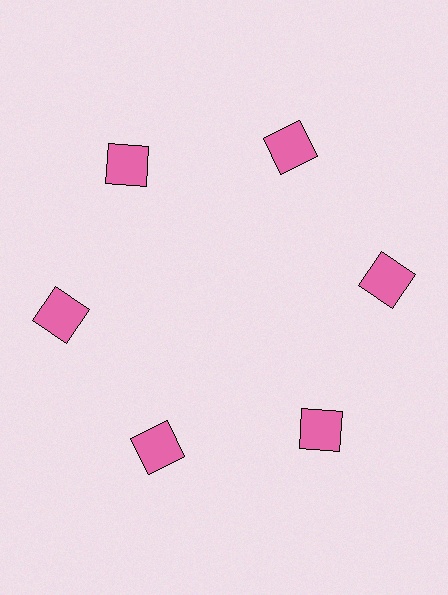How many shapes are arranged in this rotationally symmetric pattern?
There are 6 shapes, arranged in 6 groups of 1.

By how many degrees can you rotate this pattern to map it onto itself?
The pattern maps onto itself every 60 degrees of rotation.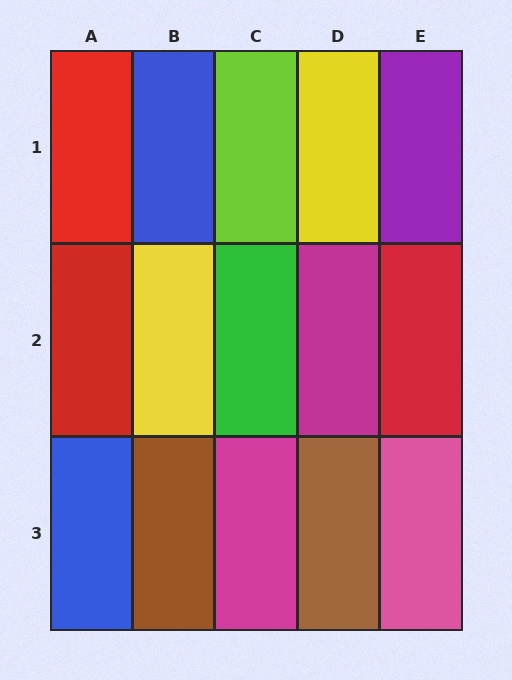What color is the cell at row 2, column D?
Magenta.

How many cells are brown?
2 cells are brown.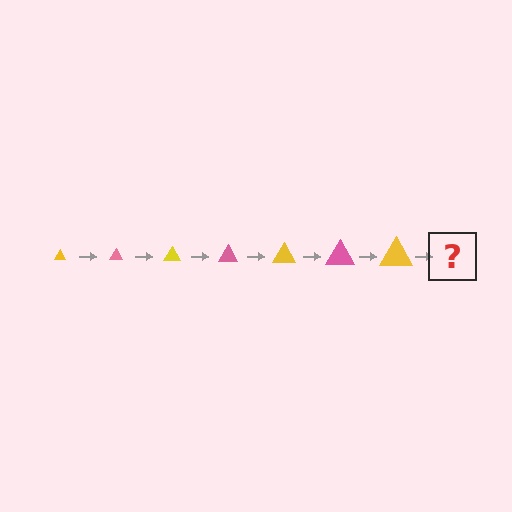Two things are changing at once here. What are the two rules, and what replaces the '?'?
The two rules are that the triangle grows larger each step and the color cycles through yellow and pink. The '?' should be a pink triangle, larger than the previous one.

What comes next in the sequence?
The next element should be a pink triangle, larger than the previous one.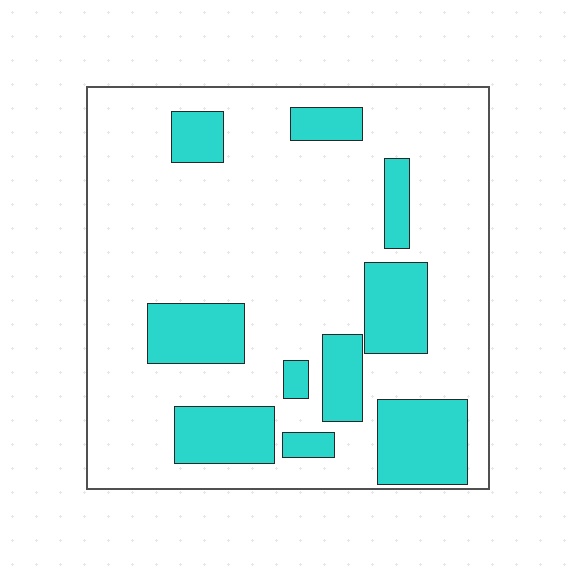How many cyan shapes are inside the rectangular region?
10.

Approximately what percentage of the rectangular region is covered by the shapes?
Approximately 25%.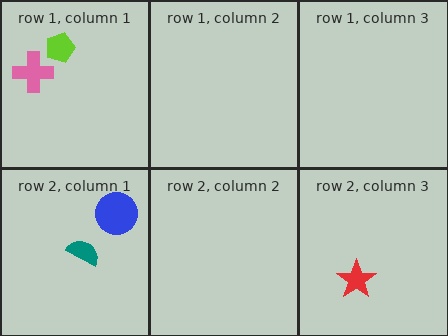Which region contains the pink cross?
The row 1, column 1 region.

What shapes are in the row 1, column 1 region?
The lime pentagon, the pink cross.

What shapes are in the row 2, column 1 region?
The blue circle, the teal semicircle.